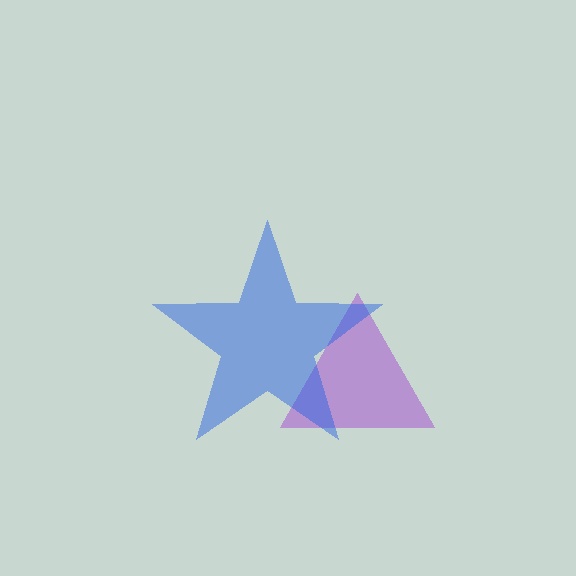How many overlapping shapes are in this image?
There are 2 overlapping shapes in the image.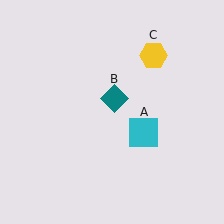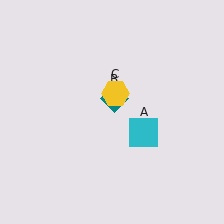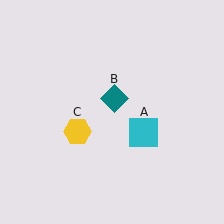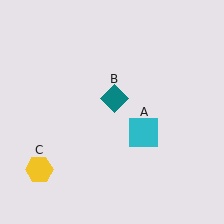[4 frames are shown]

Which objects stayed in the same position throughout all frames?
Cyan square (object A) and teal diamond (object B) remained stationary.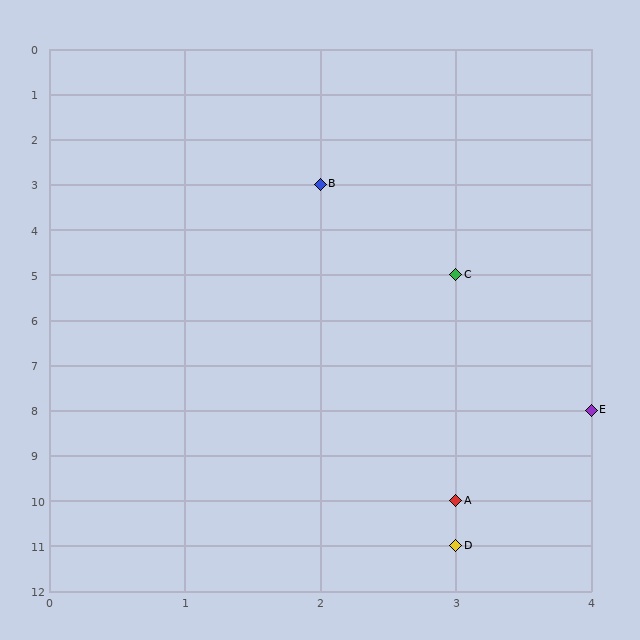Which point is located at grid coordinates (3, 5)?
Point C is at (3, 5).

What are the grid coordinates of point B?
Point B is at grid coordinates (2, 3).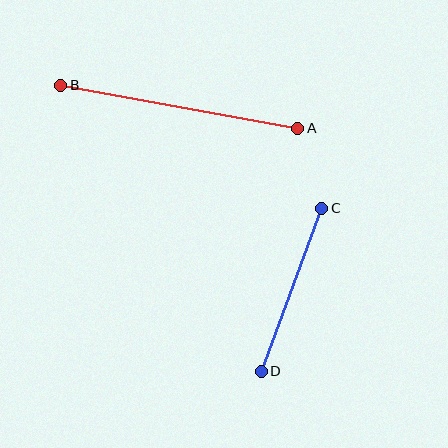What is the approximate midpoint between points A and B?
The midpoint is at approximately (179, 107) pixels.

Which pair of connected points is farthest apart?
Points A and B are farthest apart.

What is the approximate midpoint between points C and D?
The midpoint is at approximately (292, 290) pixels.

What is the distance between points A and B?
The distance is approximately 241 pixels.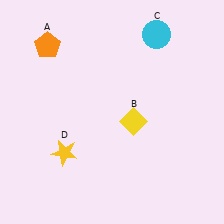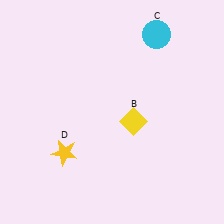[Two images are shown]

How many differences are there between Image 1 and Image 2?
There is 1 difference between the two images.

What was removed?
The orange pentagon (A) was removed in Image 2.